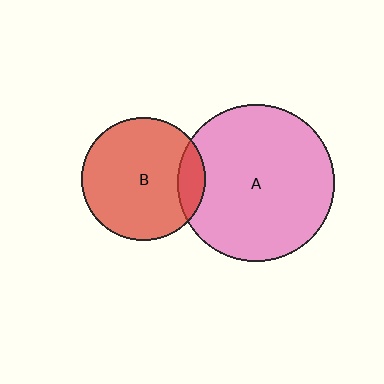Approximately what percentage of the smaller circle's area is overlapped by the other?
Approximately 15%.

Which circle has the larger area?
Circle A (pink).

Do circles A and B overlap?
Yes.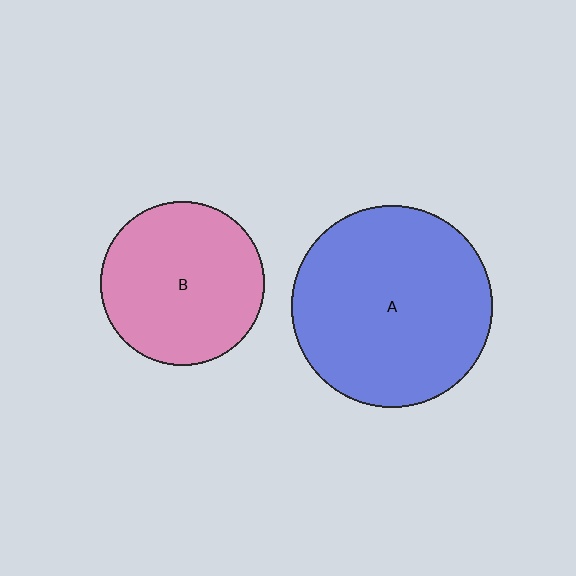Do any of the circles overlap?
No, none of the circles overlap.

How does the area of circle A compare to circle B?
Approximately 1.5 times.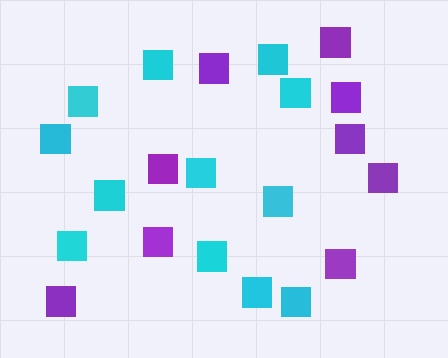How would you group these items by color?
There are 2 groups: one group of purple squares (9) and one group of cyan squares (12).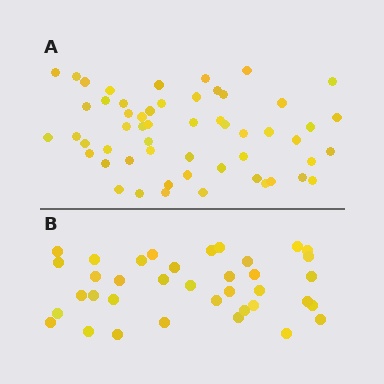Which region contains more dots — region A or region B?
Region A (the top region) has more dots.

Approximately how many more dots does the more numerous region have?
Region A has approximately 20 more dots than region B.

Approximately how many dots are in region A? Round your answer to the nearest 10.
About 60 dots. (The exact count is 55, which rounds to 60.)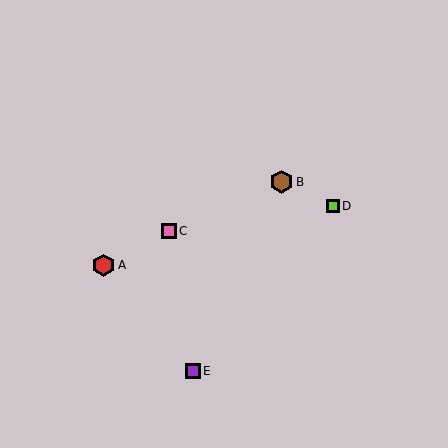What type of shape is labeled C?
Shape C is a pink square.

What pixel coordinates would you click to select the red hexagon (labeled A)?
Click at (103, 265) to select the red hexagon A.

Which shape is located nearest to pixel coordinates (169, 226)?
The pink square (labeled C) at (169, 231) is nearest to that location.